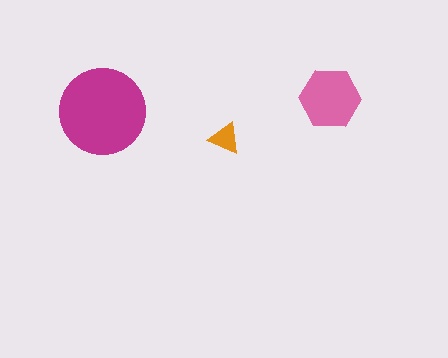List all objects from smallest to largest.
The orange triangle, the pink hexagon, the magenta circle.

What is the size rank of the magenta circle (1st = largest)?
1st.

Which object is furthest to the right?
The pink hexagon is rightmost.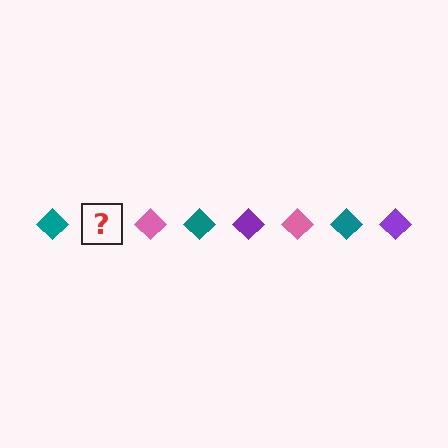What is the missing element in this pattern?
The missing element is a purple diamond.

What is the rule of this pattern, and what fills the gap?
The rule is that the pattern cycles through teal, purple, pink diamonds. The gap should be filled with a purple diamond.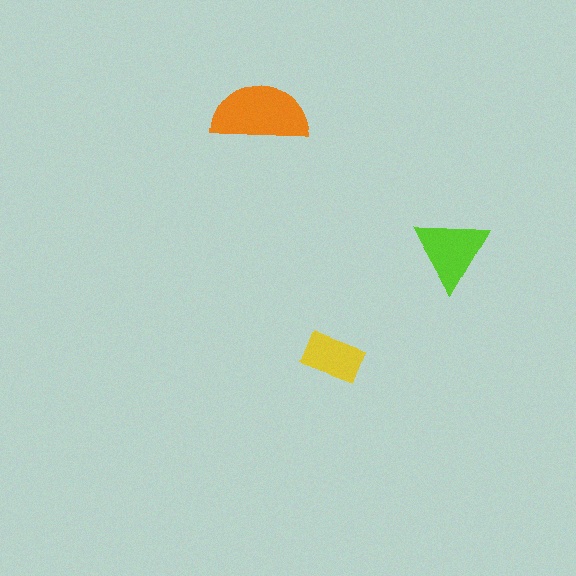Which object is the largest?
The orange semicircle.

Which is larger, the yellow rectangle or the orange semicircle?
The orange semicircle.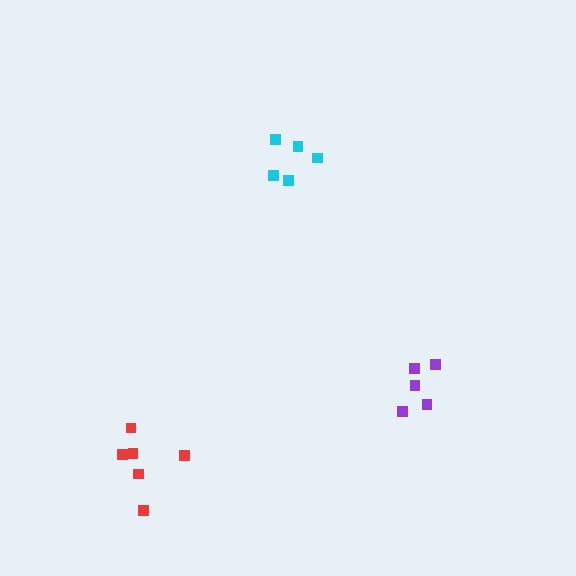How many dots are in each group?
Group 1: 5 dots, Group 2: 6 dots, Group 3: 5 dots (16 total).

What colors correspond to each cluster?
The clusters are colored: cyan, red, purple.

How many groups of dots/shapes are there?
There are 3 groups.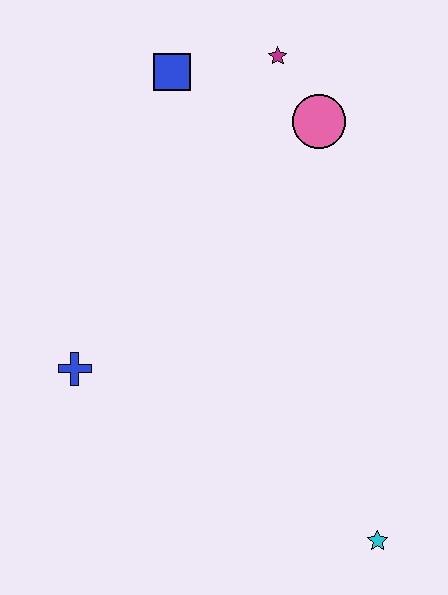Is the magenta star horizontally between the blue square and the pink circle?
Yes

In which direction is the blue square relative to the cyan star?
The blue square is above the cyan star.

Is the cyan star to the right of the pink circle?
Yes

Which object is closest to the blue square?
The magenta star is closest to the blue square.